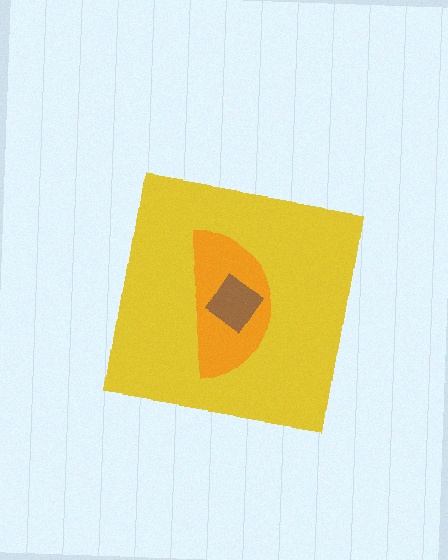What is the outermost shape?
The yellow square.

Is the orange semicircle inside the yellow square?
Yes.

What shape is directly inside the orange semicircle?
The brown diamond.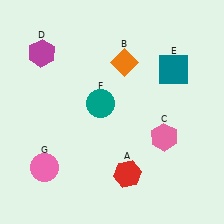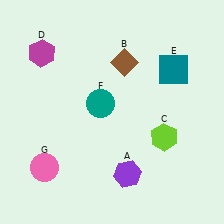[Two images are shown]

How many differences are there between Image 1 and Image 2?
There are 3 differences between the two images.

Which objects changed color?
A changed from red to purple. B changed from orange to brown. C changed from pink to lime.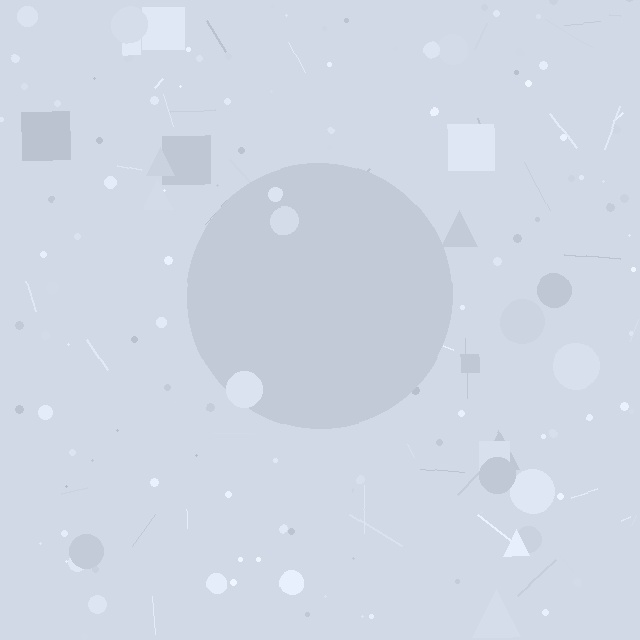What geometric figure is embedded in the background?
A circle is embedded in the background.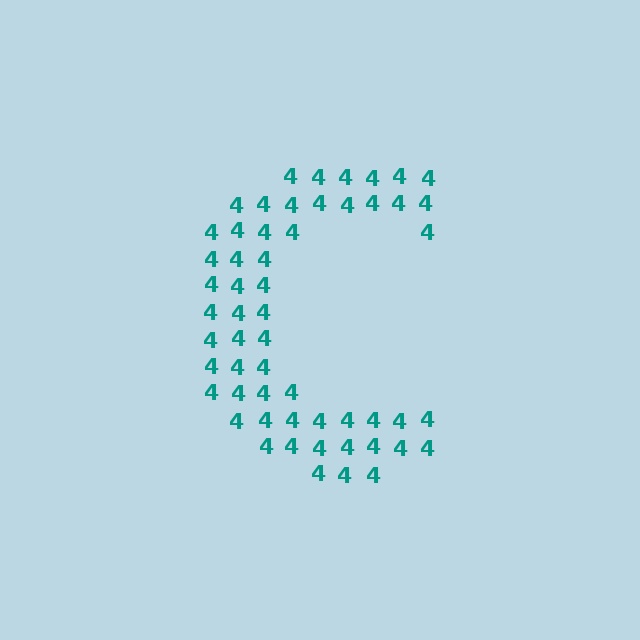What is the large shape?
The large shape is the letter C.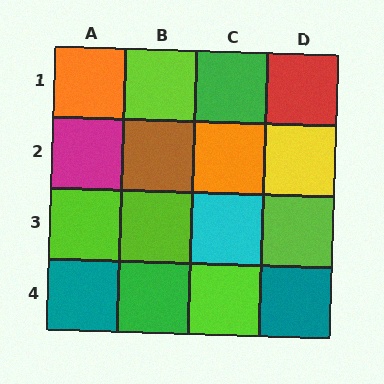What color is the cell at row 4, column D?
Teal.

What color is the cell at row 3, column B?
Lime.